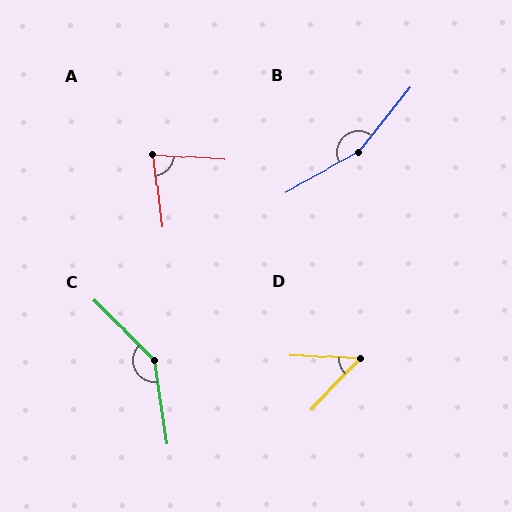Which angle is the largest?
B, at approximately 157 degrees.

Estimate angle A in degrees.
Approximately 79 degrees.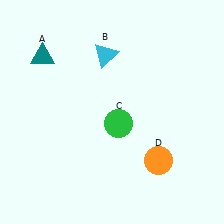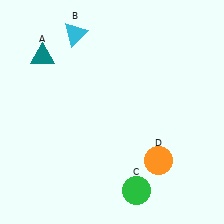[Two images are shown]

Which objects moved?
The objects that moved are: the cyan triangle (B), the green circle (C).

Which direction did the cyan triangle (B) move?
The cyan triangle (B) moved left.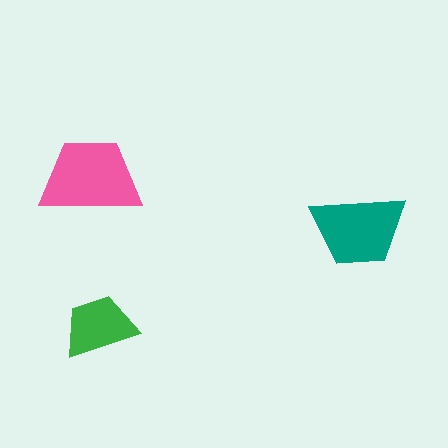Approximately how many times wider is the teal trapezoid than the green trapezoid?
About 1.5 times wider.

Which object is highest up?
The pink trapezoid is topmost.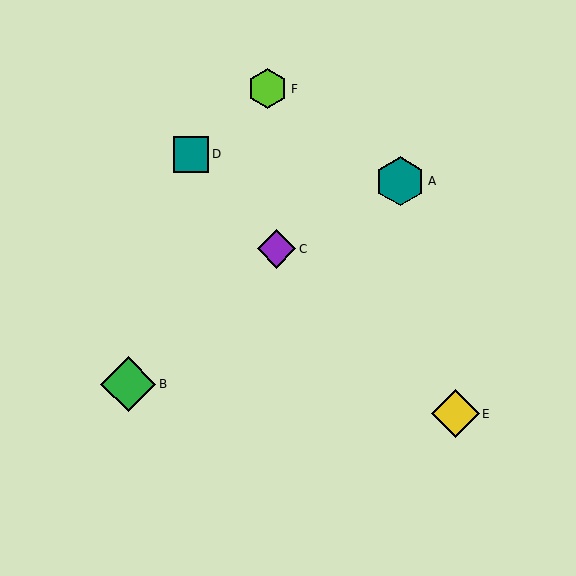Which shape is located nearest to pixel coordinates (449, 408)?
The yellow diamond (labeled E) at (455, 414) is nearest to that location.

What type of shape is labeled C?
Shape C is a purple diamond.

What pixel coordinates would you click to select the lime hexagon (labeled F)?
Click at (268, 89) to select the lime hexagon F.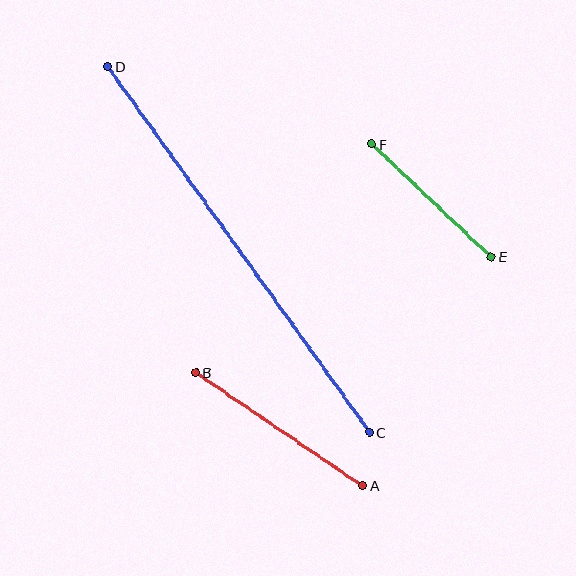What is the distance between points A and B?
The distance is approximately 202 pixels.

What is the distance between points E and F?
The distance is approximately 164 pixels.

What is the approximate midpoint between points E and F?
The midpoint is at approximately (431, 201) pixels.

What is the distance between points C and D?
The distance is approximately 450 pixels.